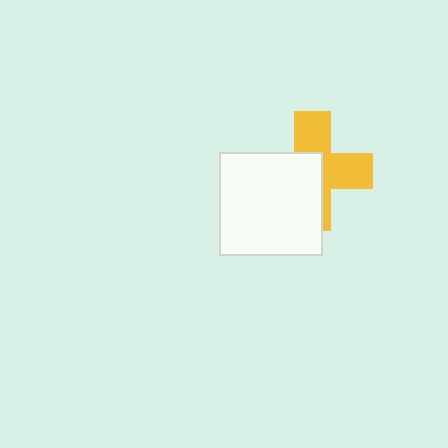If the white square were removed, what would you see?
You would see the complete yellow cross.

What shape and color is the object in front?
The object in front is a white square.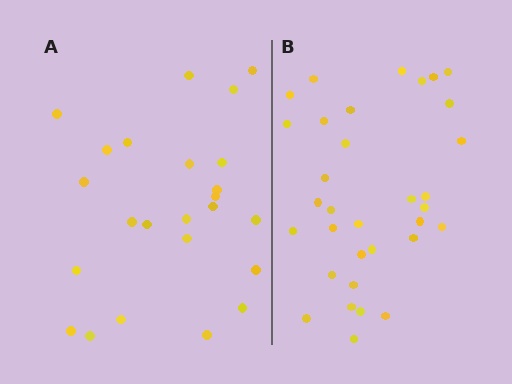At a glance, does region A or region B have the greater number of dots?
Region B (the right region) has more dots.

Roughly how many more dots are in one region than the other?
Region B has roughly 8 or so more dots than region A.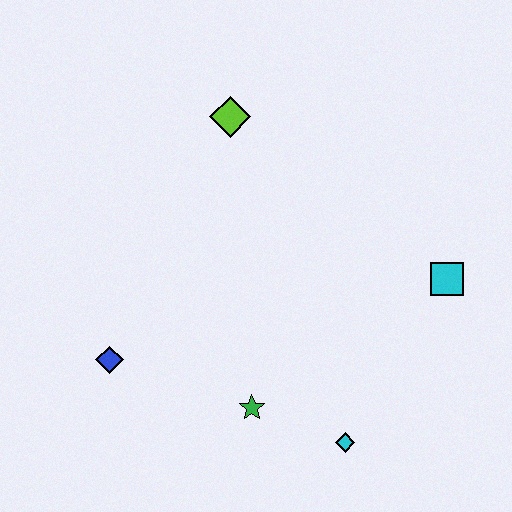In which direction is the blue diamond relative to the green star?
The blue diamond is to the left of the green star.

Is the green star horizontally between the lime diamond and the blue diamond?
No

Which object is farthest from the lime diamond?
The cyan diamond is farthest from the lime diamond.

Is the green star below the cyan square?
Yes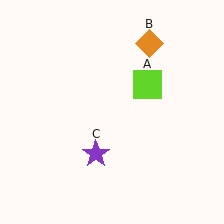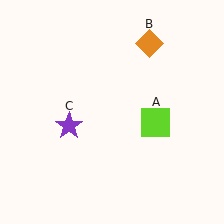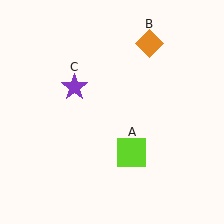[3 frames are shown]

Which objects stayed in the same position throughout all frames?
Orange diamond (object B) remained stationary.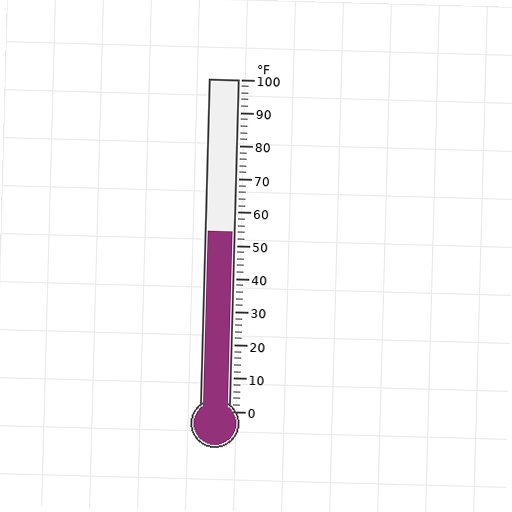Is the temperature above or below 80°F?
The temperature is below 80°F.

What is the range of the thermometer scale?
The thermometer scale ranges from 0°F to 100°F.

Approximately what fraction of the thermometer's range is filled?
The thermometer is filled to approximately 55% of its range.